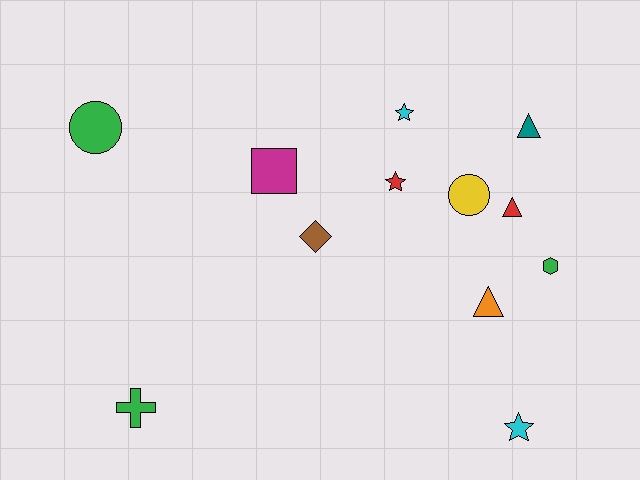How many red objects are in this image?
There are 2 red objects.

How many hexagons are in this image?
There is 1 hexagon.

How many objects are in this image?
There are 12 objects.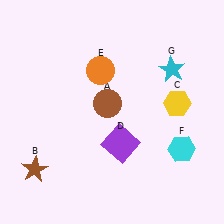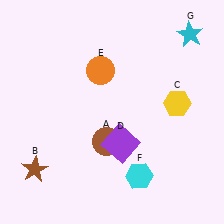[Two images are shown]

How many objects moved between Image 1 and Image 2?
3 objects moved between the two images.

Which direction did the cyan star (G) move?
The cyan star (G) moved up.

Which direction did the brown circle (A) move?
The brown circle (A) moved down.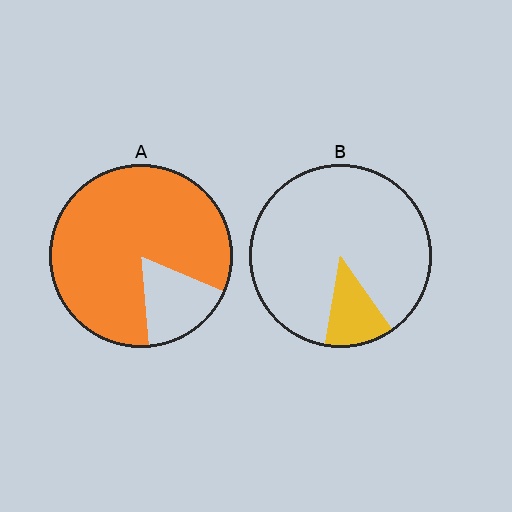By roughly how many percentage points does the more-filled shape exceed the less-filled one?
By roughly 70 percentage points (A over B).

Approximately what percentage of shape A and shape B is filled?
A is approximately 85% and B is approximately 15%.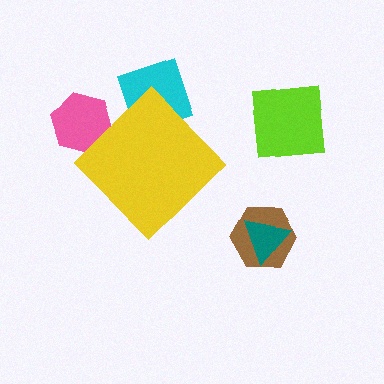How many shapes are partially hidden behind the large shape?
2 shapes are partially hidden.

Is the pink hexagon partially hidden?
Yes, the pink hexagon is partially hidden behind the yellow diamond.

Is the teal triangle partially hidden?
No, the teal triangle is fully visible.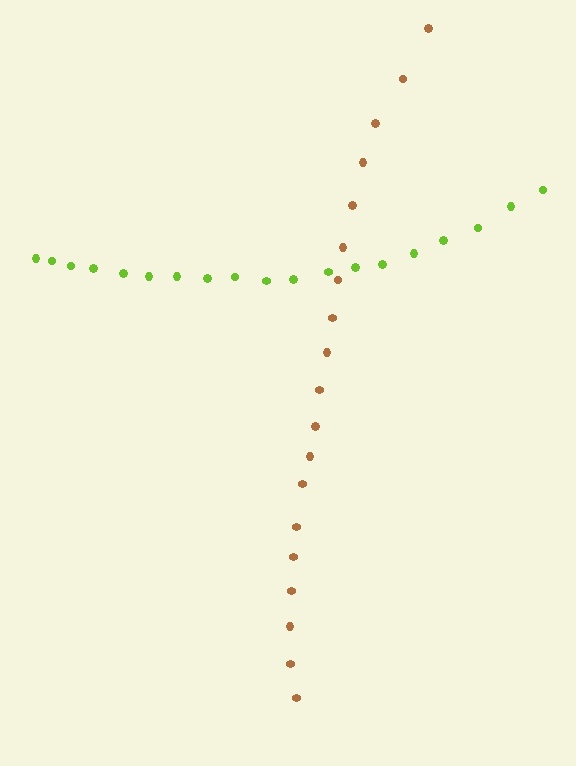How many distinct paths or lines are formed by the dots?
There are 2 distinct paths.